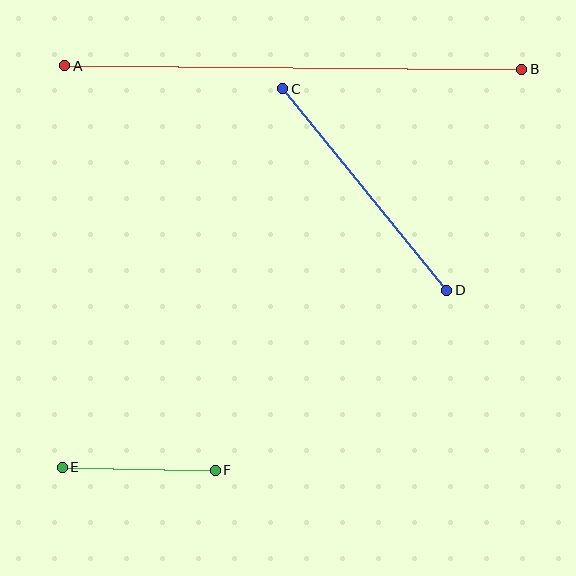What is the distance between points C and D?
The distance is approximately 260 pixels.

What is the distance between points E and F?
The distance is approximately 153 pixels.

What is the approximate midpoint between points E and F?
The midpoint is at approximately (139, 469) pixels.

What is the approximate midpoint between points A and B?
The midpoint is at approximately (293, 68) pixels.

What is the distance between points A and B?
The distance is approximately 457 pixels.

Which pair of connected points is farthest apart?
Points A and B are farthest apart.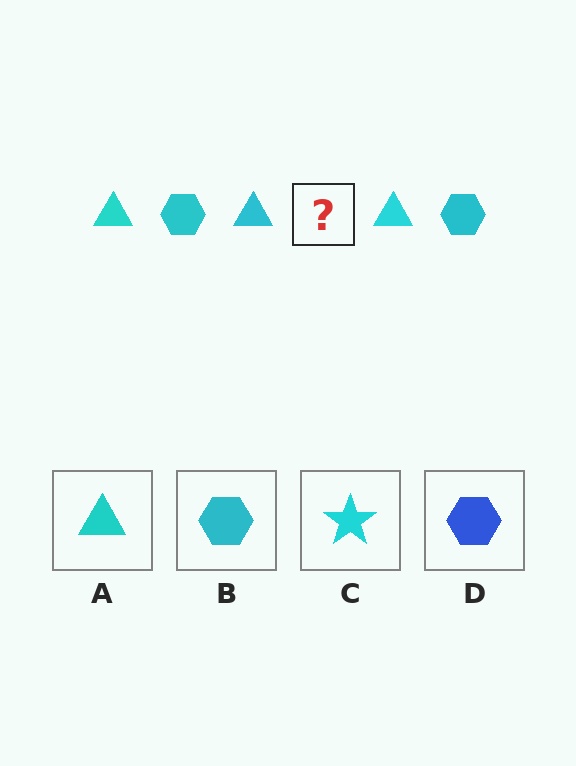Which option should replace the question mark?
Option B.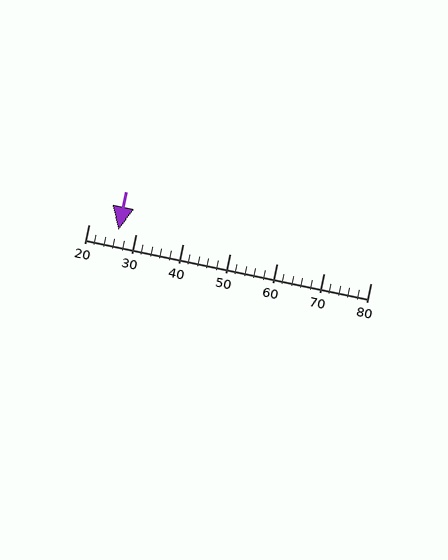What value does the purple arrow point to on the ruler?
The purple arrow points to approximately 26.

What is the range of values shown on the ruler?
The ruler shows values from 20 to 80.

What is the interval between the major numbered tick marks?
The major tick marks are spaced 10 units apart.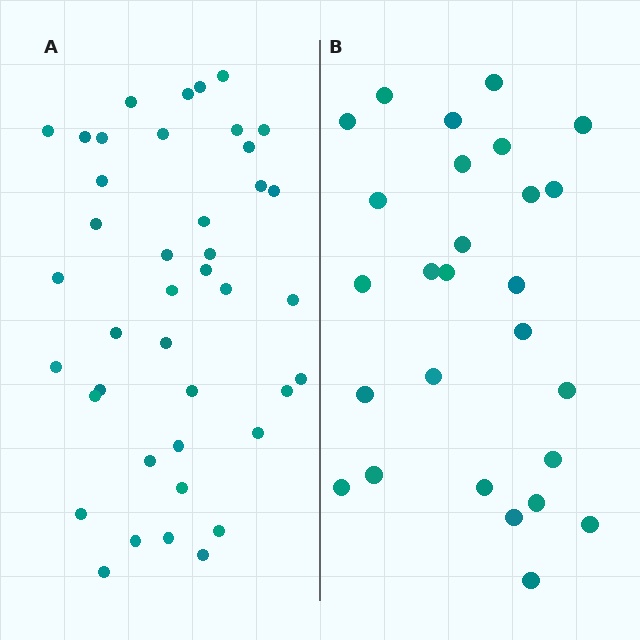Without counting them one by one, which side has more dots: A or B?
Region A (the left region) has more dots.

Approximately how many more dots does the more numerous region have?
Region A has approximately 15 more dots than region B.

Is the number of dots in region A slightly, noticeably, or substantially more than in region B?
Region A has substantially more. The ratio is roughly 1.5 to 1.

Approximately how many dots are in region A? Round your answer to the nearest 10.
About 40 dots. (The exact count is 41, which rounds to 40.)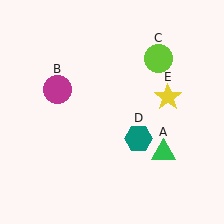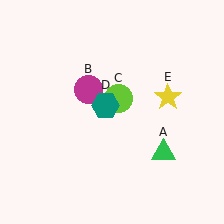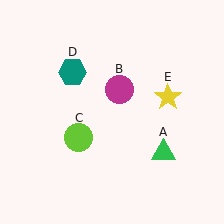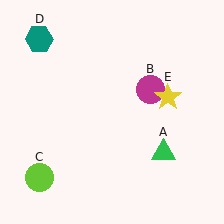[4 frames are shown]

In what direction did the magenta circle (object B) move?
The magenta circle (object B) moved right.